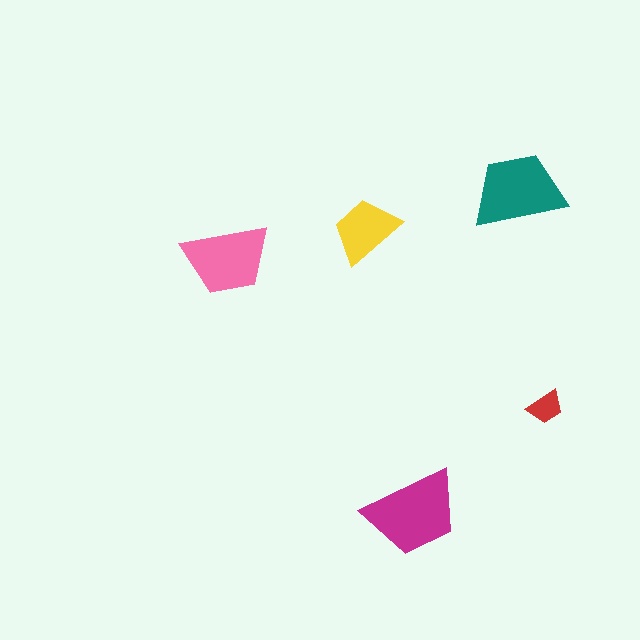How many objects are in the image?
There are 5 objects in the image.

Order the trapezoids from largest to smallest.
the magenta one, the teal one, the pink one, the yellow one, the red one.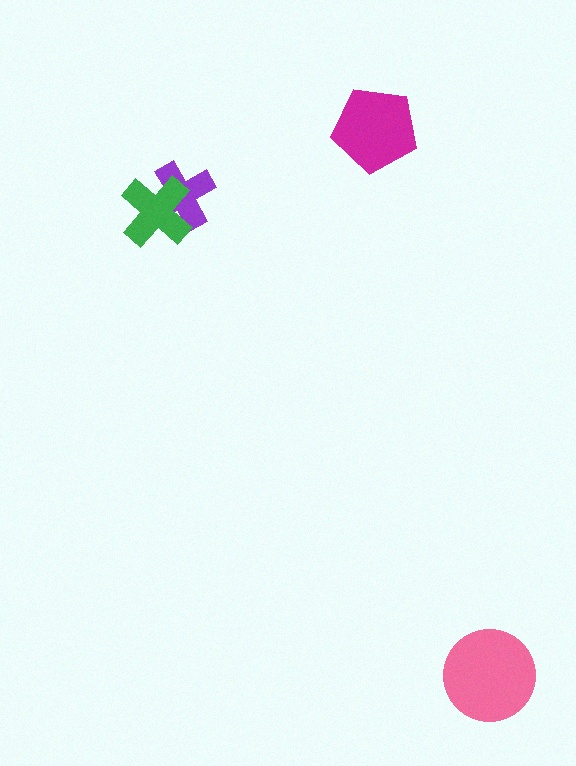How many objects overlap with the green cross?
1 object overlaps with the green cross.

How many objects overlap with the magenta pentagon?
0 objects overlap with the magenta pentagon.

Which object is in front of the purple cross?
The green cross is in front of the purple cross.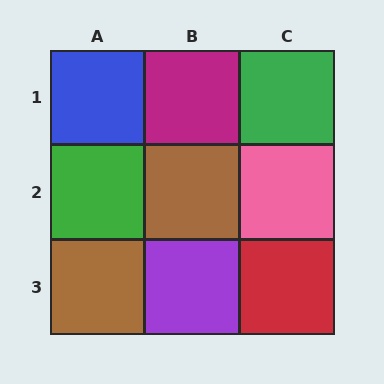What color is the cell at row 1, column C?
Green.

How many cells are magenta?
1 cell is magenta.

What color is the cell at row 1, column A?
Blue.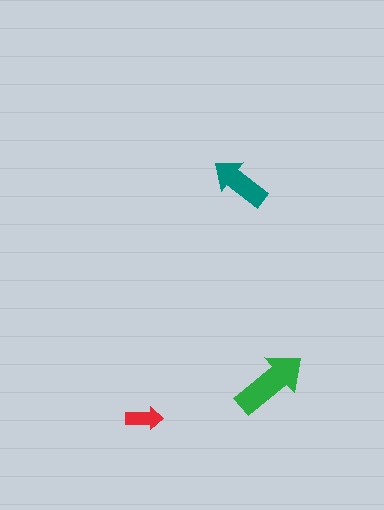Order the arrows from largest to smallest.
the green one, the teal one, the red one.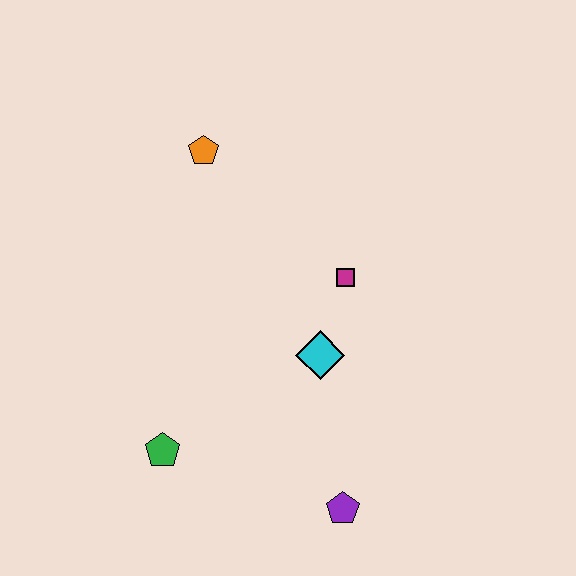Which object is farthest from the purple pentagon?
The orange pentagon is farthest from the purple pentagon.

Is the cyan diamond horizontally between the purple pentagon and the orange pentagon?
Yes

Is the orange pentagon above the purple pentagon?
Yes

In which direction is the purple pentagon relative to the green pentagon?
The purple pentagon is to the right of the green pentagon.